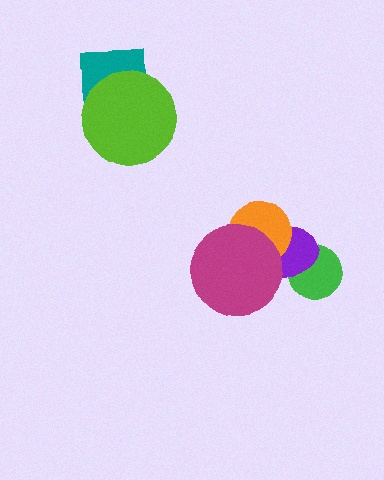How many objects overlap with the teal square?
1 object overlaps with the teal square.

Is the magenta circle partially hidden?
No, no other shape covers it.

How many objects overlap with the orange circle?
2 objects overlap with the orange circle.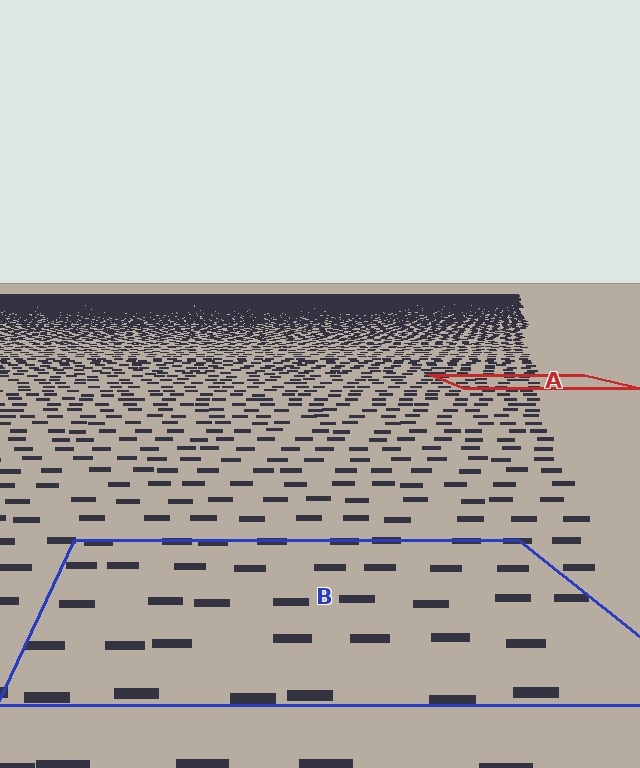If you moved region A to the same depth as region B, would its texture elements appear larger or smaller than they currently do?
They would appear larger. At a closer depth, the same texture elements are projected at a bigger on-screen size.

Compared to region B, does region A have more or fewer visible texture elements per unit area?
Region A has more texture elements per unit area — they are packed more densely because it is farther away.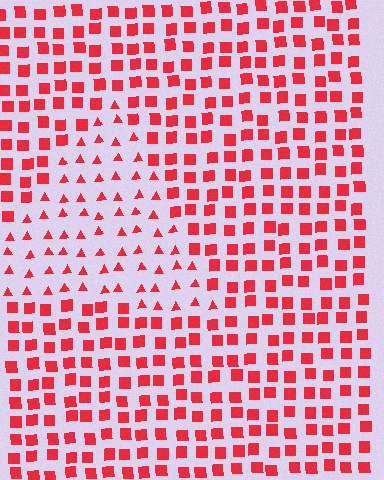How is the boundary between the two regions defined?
The boundary is defined by a change in element shape: triangles inside vs. squares outside. All elements share the same color and spacing.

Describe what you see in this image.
The image is filled with small red elements arranged in a uniform grid. A triangle-shaped region contains triangles, while the surrounding area contains squares. The boundary is defined purely by the change in element shape.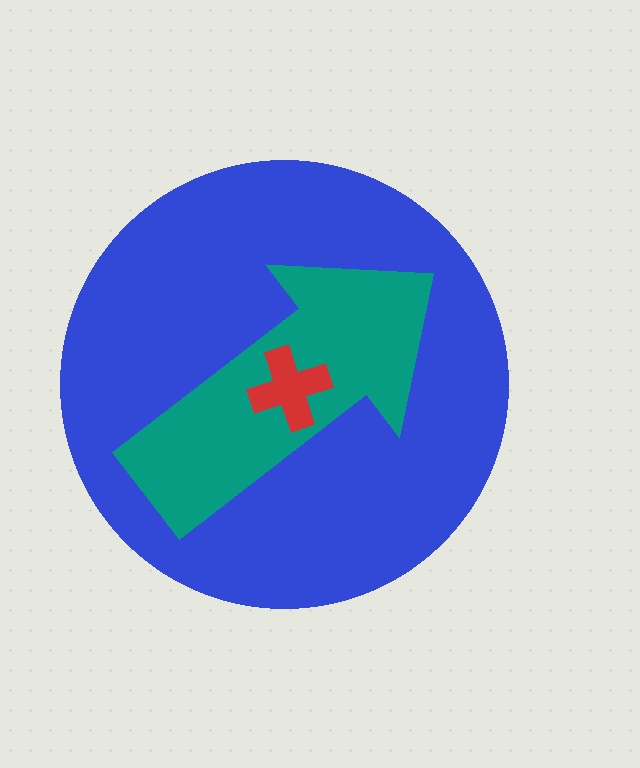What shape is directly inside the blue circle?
The teal arrow.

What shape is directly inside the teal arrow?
The red cross.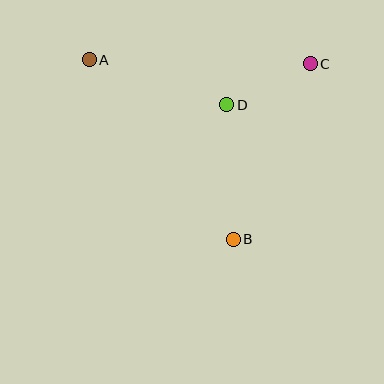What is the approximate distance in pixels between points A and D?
The distance between A and D is approximately 145 pixels.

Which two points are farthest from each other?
Points A and B are farthest from each other.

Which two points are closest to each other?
Points C and D are closest to each other.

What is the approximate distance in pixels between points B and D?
The distance between B and D is approximately 135 pixels.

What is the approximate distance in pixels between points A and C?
The distance between A and C is approximately 221 pixels.